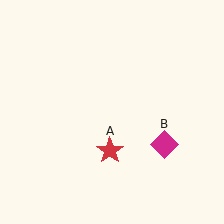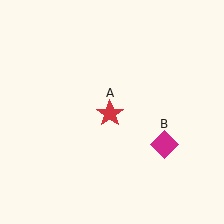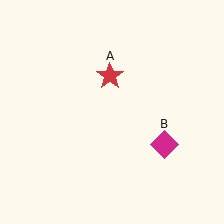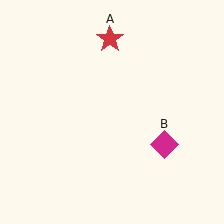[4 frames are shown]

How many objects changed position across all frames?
1 object changed position: red star (object A).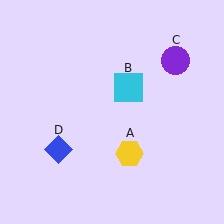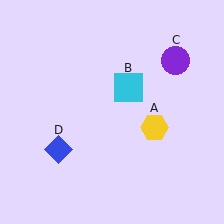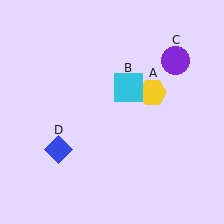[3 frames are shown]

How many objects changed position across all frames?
1 object changed position: yellow hexagon (object A).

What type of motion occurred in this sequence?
The yellow hexagon (object A) rotated counterclockwise around the center of the scene.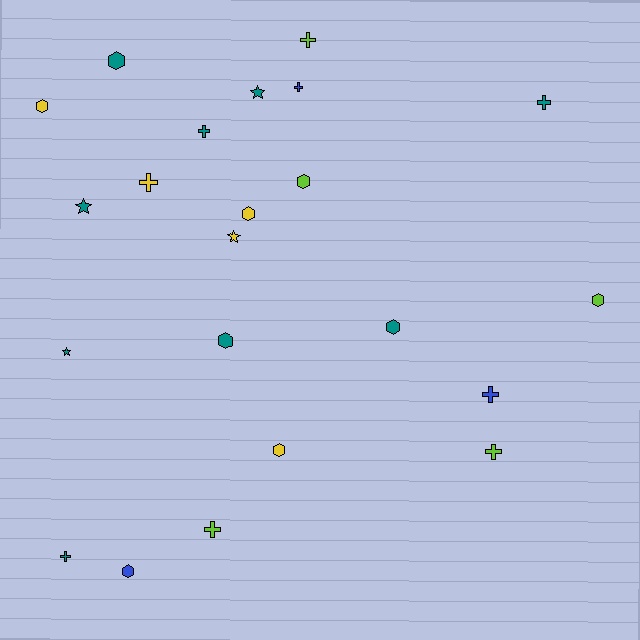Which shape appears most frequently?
Hexagon, with 9 objects.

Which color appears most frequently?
Teal, with 9 objects.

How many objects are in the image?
There are 22 objects.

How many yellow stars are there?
There is 1 yellow star.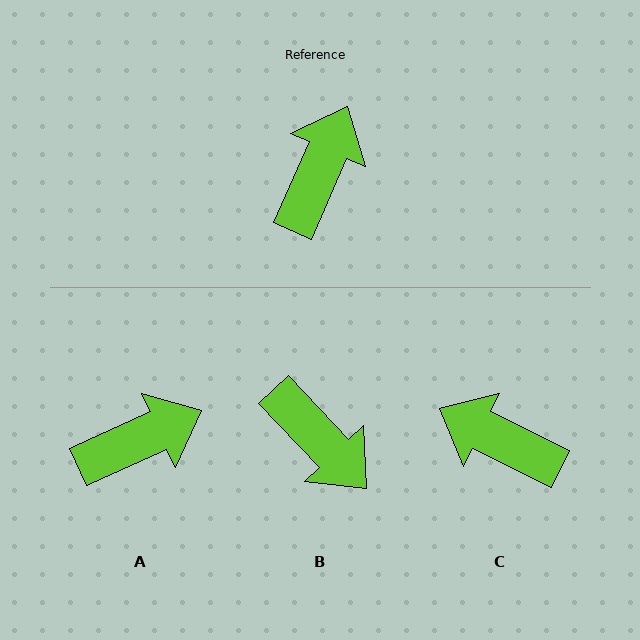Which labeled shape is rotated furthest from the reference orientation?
B, about 113 degrees away.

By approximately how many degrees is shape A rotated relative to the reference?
Approximately 42 degrees clockwise.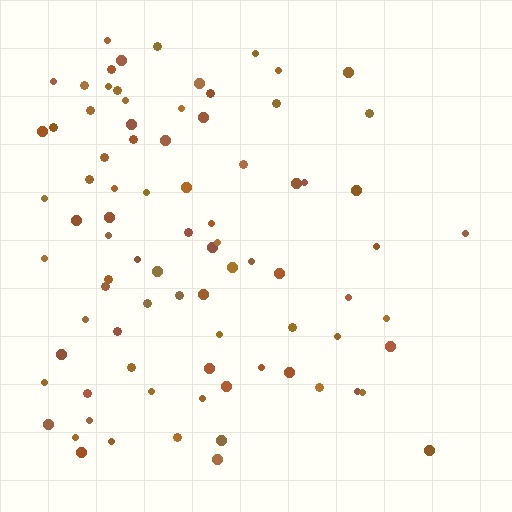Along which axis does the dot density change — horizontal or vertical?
Horizontal.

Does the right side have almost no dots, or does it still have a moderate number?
Still a moderate number, just noticeably fewer than the left.